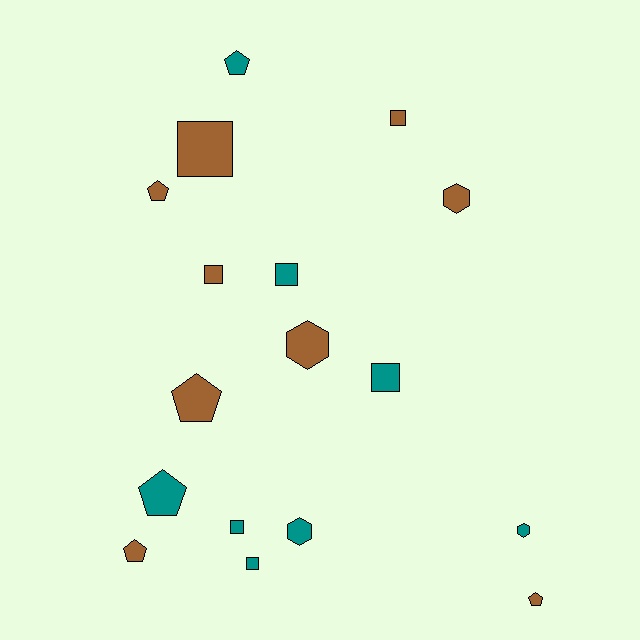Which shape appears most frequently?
Square, with 7 objects.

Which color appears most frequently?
Brown, with 9 objects.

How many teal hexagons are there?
There are 2 teal hexagons.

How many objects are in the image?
There are 17 objects.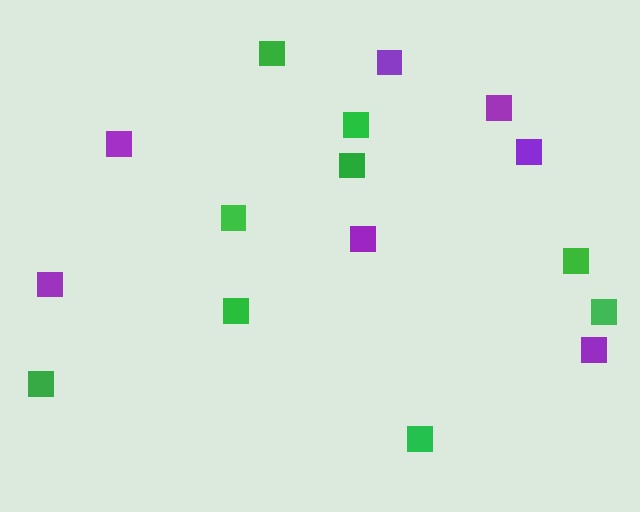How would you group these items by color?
There are 2 groups: one group of green squares (9) and one group of purple squares (7).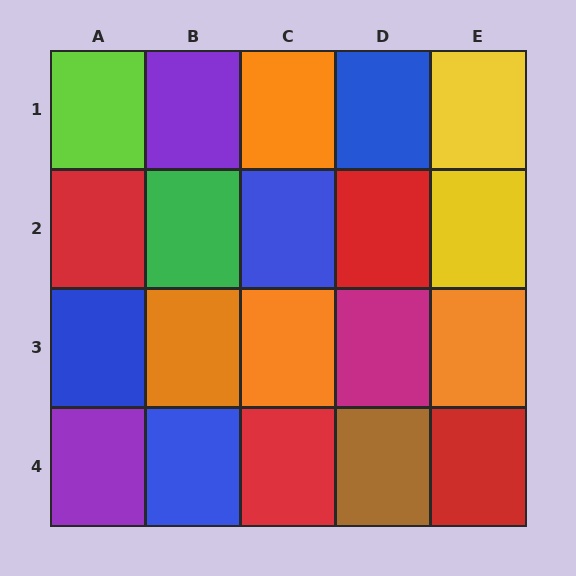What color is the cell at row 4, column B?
Blue.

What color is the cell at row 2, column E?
Yellow.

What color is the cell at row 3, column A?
Blue.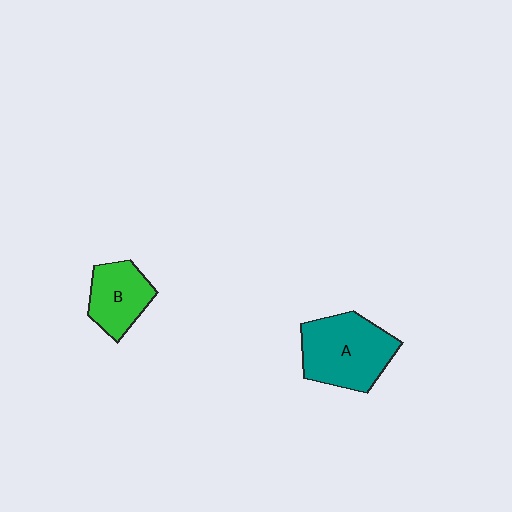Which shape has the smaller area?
Shape B (green).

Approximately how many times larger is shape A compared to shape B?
Approximately 1.6 times.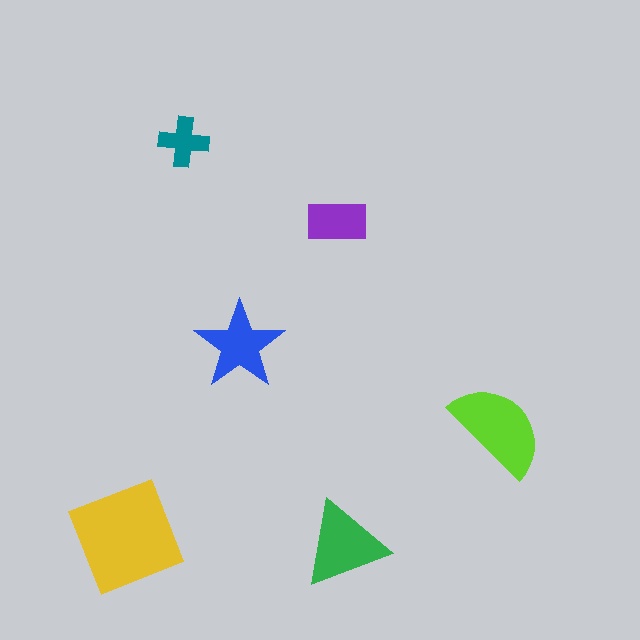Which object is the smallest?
The teal cross.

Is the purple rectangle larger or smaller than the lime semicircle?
Smaller.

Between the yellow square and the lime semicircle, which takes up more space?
The yellow square.